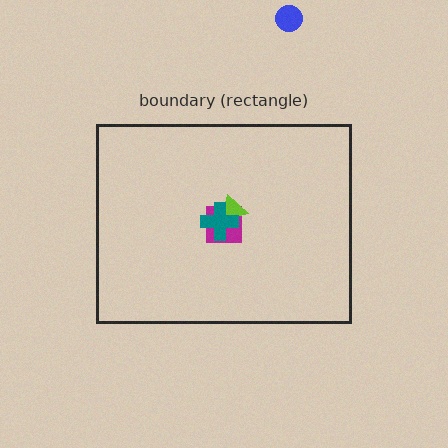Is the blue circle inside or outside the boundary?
Outside.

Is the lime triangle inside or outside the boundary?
Inside.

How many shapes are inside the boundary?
3 inside, 1 outside.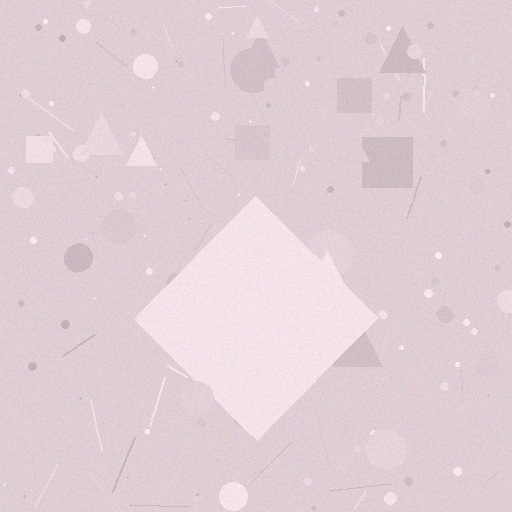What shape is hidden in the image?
A diamond is hidden in the image.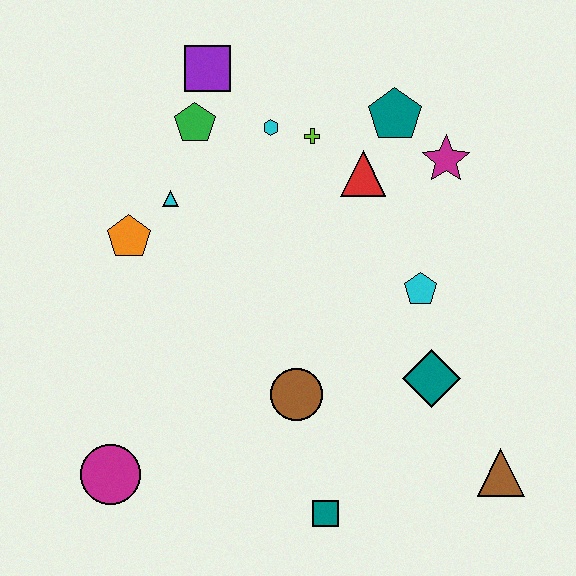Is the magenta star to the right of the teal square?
Yes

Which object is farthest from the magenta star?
The magenta circle is farthest from the magenta star.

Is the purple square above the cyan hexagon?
Yes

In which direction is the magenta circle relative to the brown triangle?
The magenta circle is to the left of the brown triangle.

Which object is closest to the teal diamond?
The cyan pentagon is closest to the teal diamond.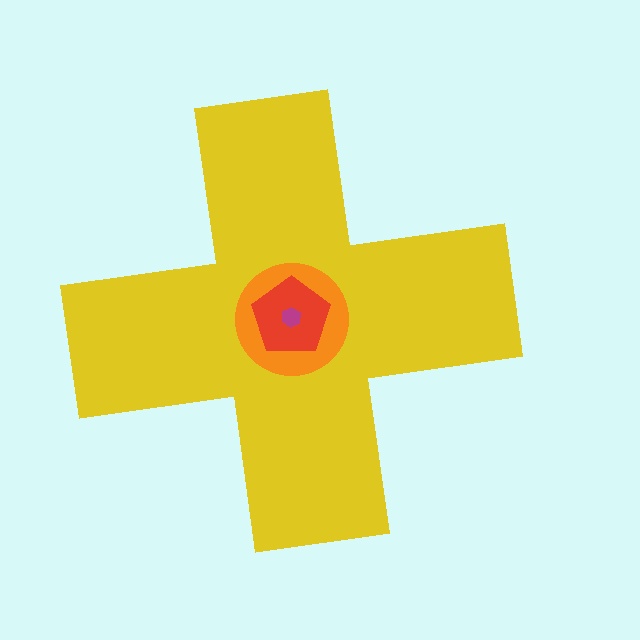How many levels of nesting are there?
4.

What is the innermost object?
The magenta hexagon.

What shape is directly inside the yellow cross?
The orange circle.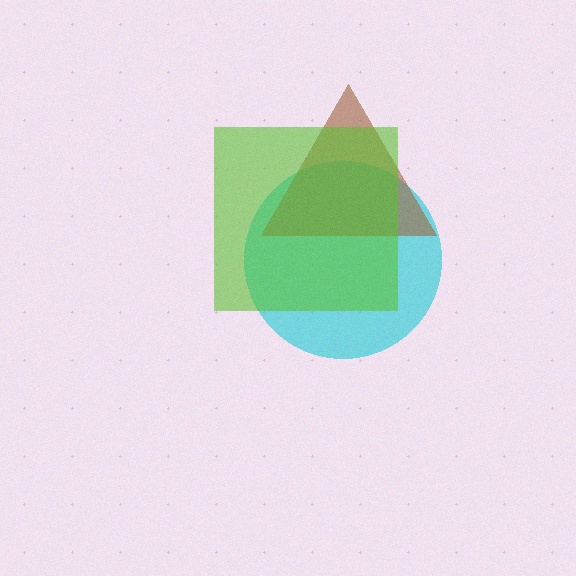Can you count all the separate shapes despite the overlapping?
Yes, there are 3 separate shapes.